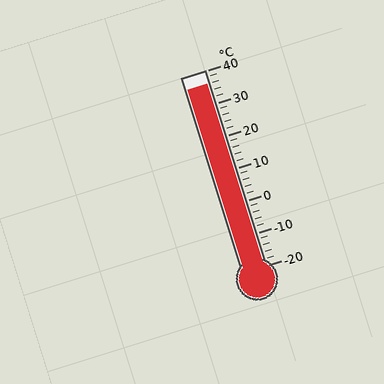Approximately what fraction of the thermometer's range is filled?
The thermometer is filled to approximately 95% of its range.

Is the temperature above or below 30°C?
The temperature is above 30°C.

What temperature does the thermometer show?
The thermometer shows approximately 36°C.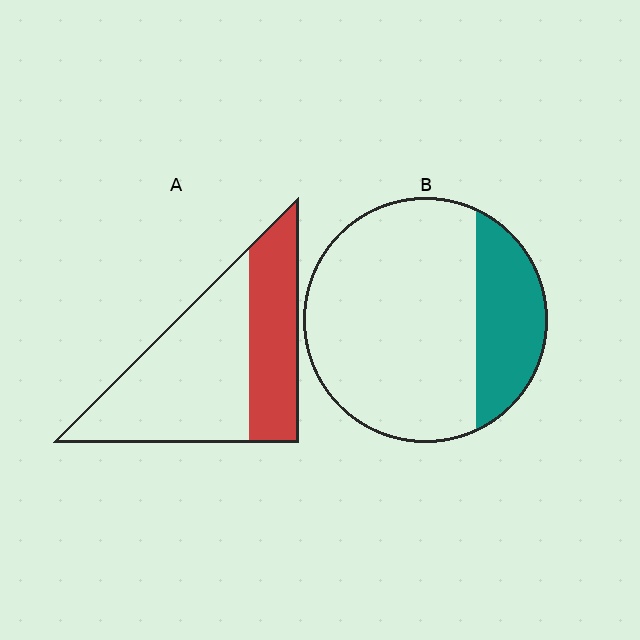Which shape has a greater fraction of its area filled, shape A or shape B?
Shape A.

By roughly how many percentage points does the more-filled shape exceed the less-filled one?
By roughly 10 percentage points (A over B).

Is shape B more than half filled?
No.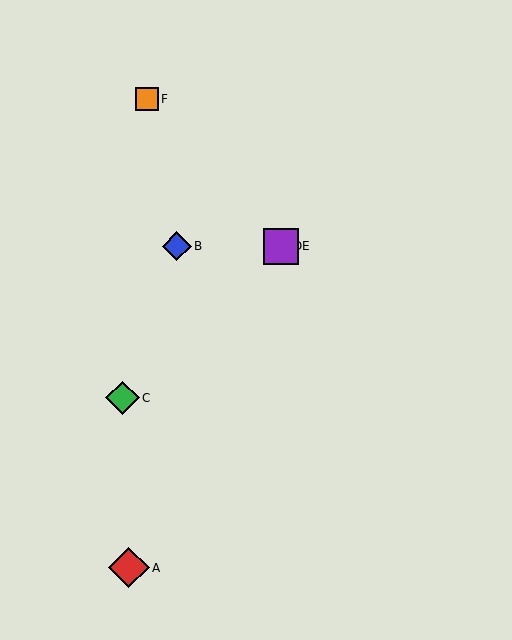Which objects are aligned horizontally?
Objects B, D, E are aligned horizontally.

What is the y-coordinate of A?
Object A is at y≈568.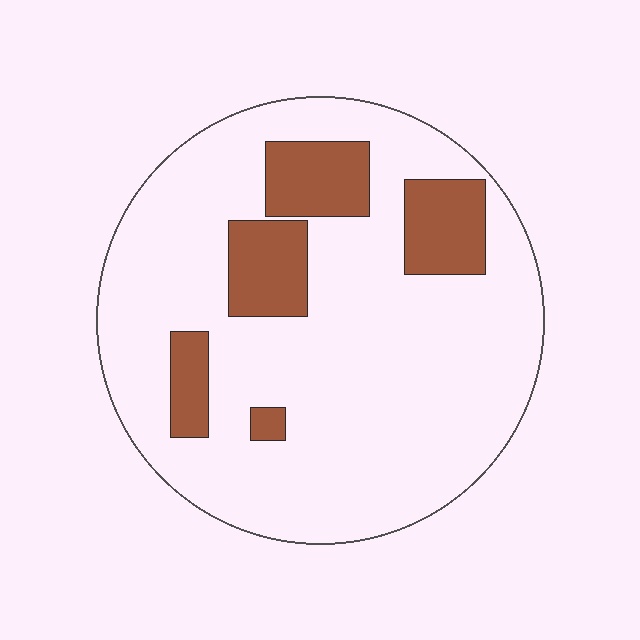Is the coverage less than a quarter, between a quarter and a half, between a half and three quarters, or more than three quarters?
Less than a quarter.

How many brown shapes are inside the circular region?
5.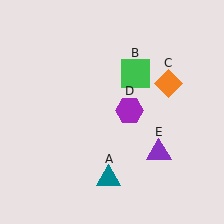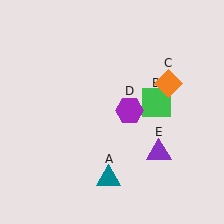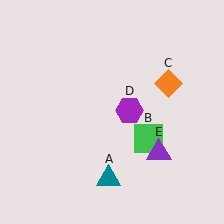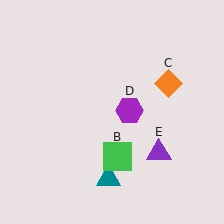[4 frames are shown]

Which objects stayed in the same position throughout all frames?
Teal triangle (object A) and orange diamond (object C) and purple hexagon (object D) and purple triangle (object E) remained stationary.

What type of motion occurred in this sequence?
The green square (object B) rotated clockwise around the center of the scene.